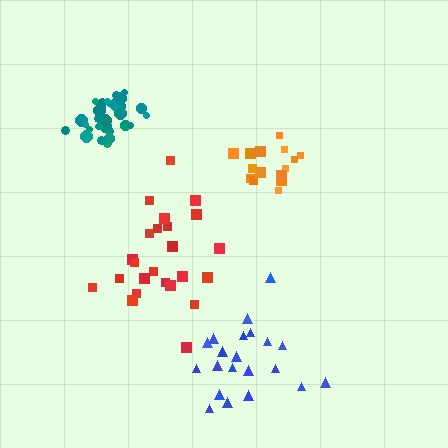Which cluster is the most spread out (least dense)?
Red.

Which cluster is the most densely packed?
Teal.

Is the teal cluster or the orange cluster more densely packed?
Teal.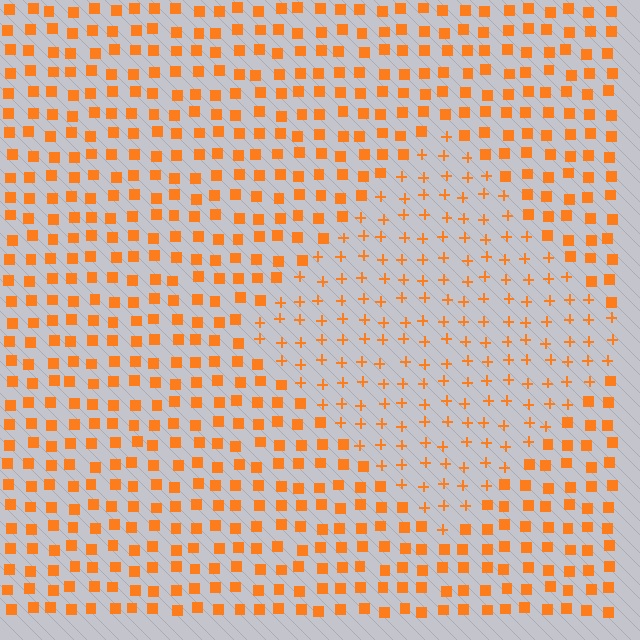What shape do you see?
I see a diamond.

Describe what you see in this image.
The image is filled with small orange elements arranged in a uniform grid. A diamond-shaped region contains plus signs, while the surrounding area contains squares. The boundary is defined purely by the change in element shape.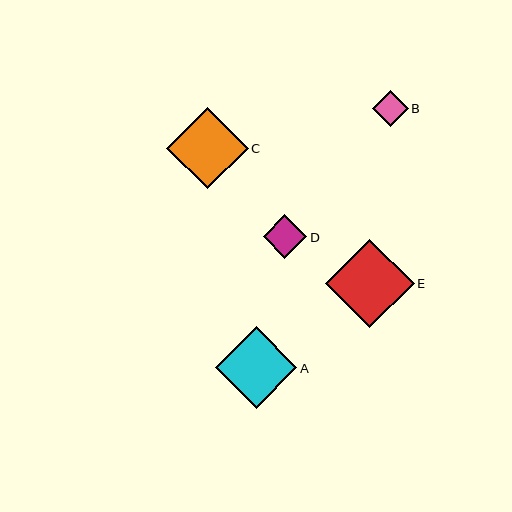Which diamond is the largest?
Diamond E is the largest with a size of approximately 88 pixels.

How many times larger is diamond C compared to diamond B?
Diamond C is approximately 2.3 times the size of diamond B.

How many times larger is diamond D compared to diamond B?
Diamond D is approximately 1.2 times the size of diamond B.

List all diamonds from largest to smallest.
From largest to smallest: E, A, C, D, B.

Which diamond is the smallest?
Diamond B is the smallest with a size of approximately 36 pixels.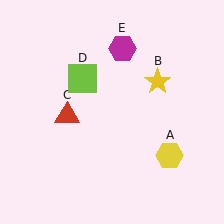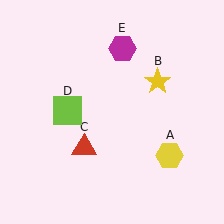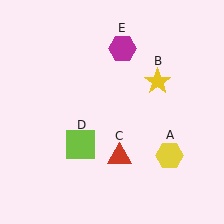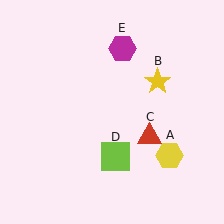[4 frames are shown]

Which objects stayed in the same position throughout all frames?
Yellow hexagon (object A) and yellow star (object B) and magenta hexagon (object E) remained stationary.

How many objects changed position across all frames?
2 objects changed position: red triangle (object C), lime square (object D).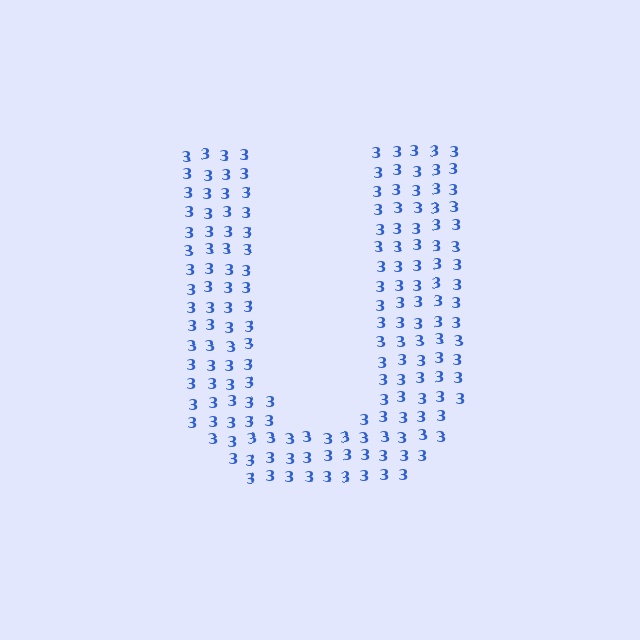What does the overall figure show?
The overall figure shows the letter U.